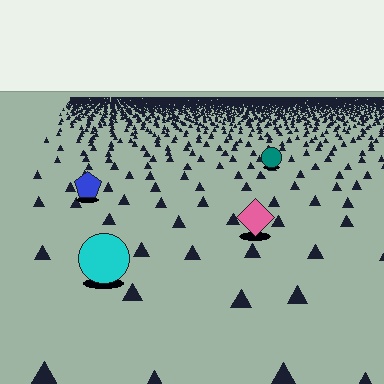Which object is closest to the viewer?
The cyan circle is closest. The texture marks near it are larger and more spread out.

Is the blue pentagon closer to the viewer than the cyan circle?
No. The cyan circle is closer — you can tell from the texture gradient: the ground texture is coarser near it.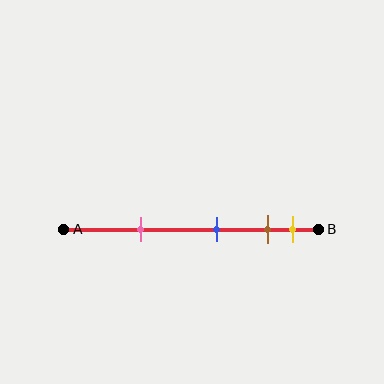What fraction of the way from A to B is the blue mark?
The blue mark is approximately 60% (0.6) of the way from A to B.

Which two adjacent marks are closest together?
The brown and yellow marks are the closest adjacent pair.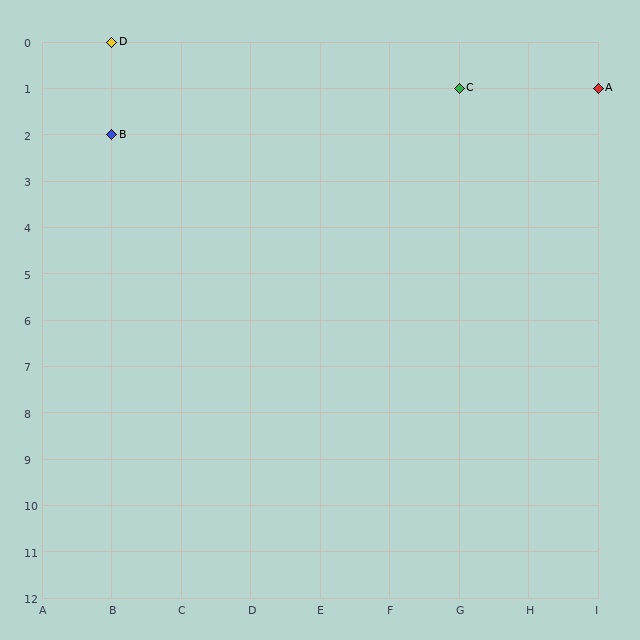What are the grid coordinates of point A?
Point A is at grid coordinates (I, 1).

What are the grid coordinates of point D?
Point D is at grid coordinates (B, 0).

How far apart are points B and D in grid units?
Points B and D are 2 rows apart.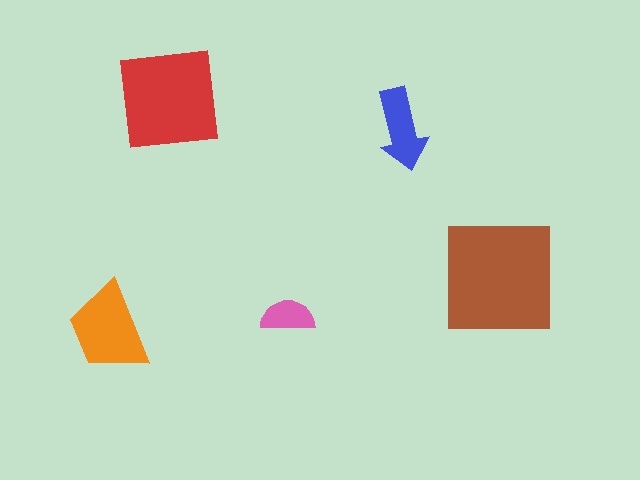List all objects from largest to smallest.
The brown square, the red square, the orange trapezoid, the blue arrow, the pink semicircle.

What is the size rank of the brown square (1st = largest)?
1st.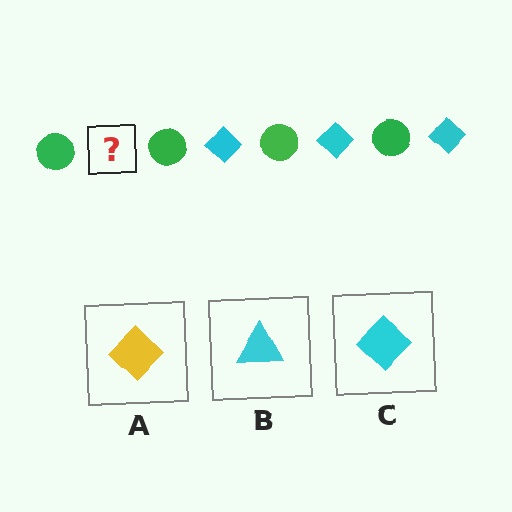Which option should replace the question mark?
Option C.